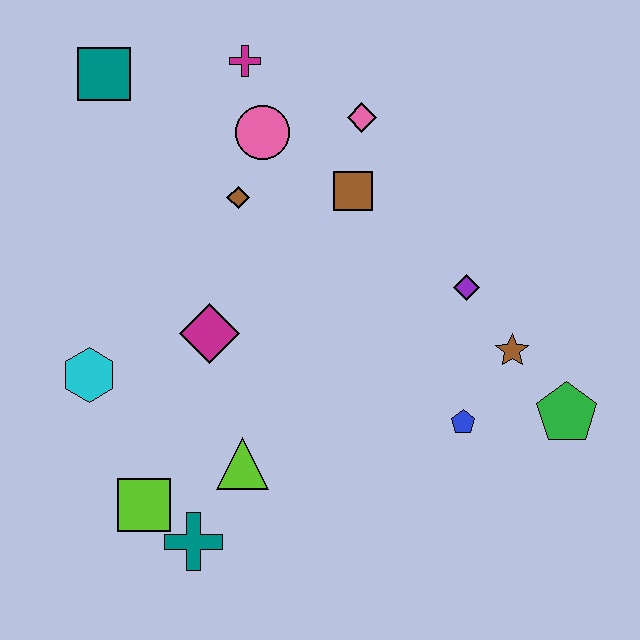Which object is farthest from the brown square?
The teal cross is farthest from the brown square.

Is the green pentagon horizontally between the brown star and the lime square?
No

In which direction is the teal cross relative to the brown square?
The teal cross is below the brown square.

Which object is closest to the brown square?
The pink diamond is closest to the brown square.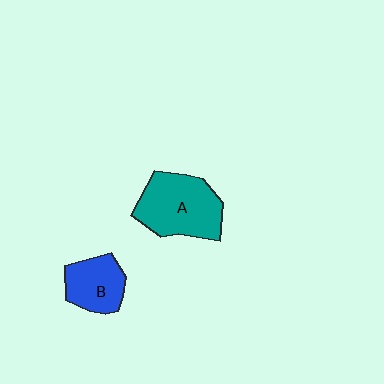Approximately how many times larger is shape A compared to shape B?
Approximately 1.6 times.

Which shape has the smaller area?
Shape B (blue).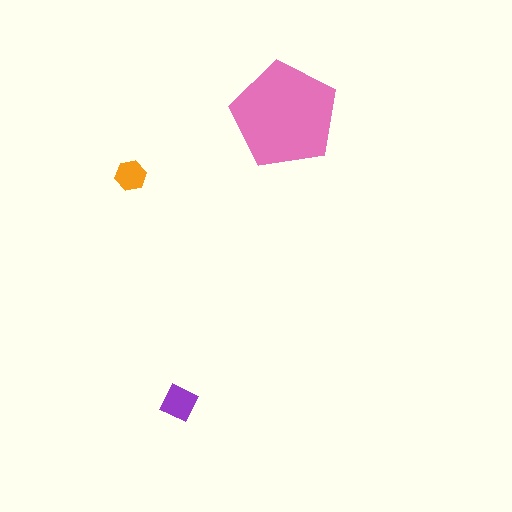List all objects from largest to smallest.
The pink pentagon, the purple diamond, the orange hexagon.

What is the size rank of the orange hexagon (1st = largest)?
3rd.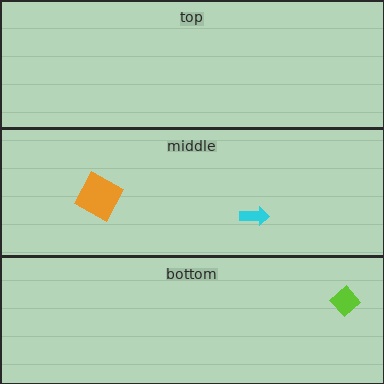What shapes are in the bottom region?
The lime diamond.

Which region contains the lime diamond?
The bottom region.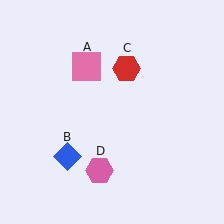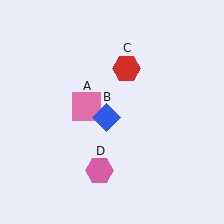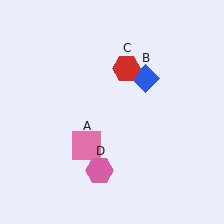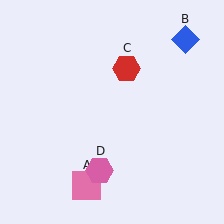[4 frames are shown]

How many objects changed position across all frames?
2 objects changed position: pink square (object A), blue diamond (object B).